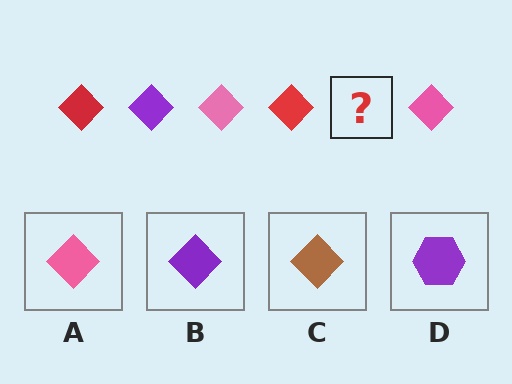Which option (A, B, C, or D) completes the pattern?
B.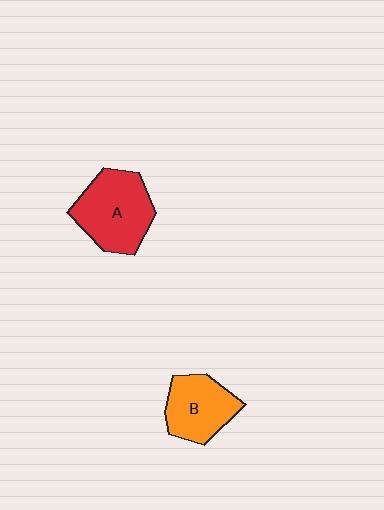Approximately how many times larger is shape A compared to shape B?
Approximately 1.3 times.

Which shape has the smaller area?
Shape B (orange).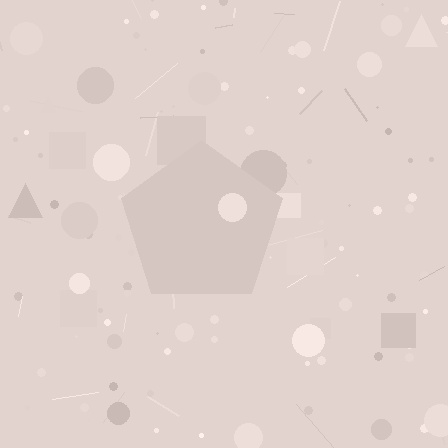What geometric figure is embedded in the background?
A pentagon is embedded in the background.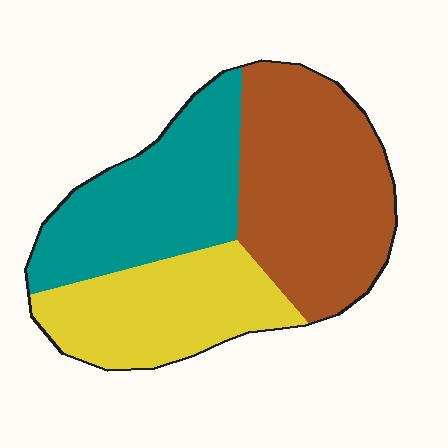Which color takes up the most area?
Brown, at roughly 40%.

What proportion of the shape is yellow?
Yellow takes up between a quarter and a half of the shape.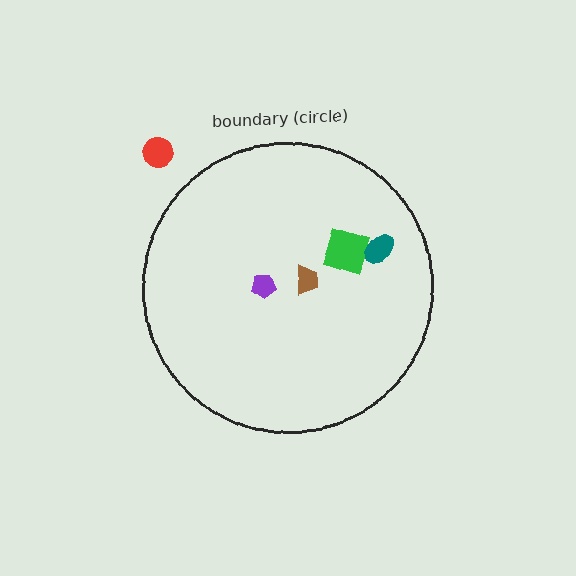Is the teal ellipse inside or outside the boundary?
Inside.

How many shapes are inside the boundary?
4 inside, 1 outside.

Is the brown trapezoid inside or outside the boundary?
Inside.